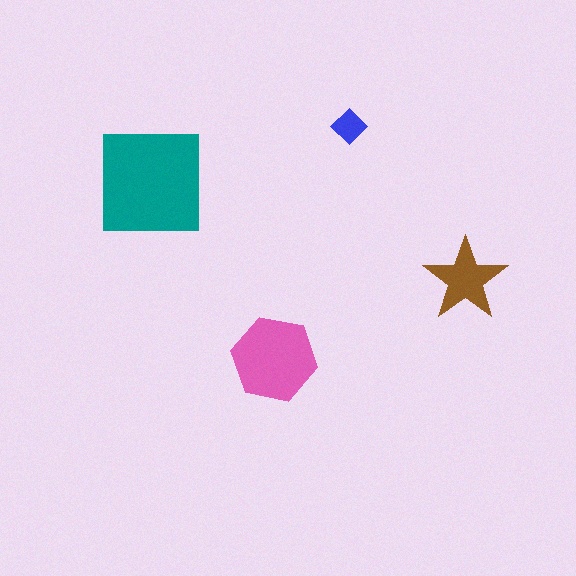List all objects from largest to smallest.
The teal square, the pink hexagon, the brown star, the blue diamond.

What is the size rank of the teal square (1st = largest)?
1st.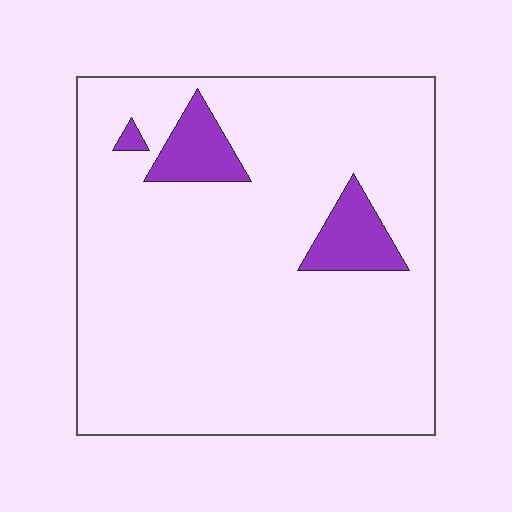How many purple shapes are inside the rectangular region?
3.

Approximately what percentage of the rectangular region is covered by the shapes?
Approximately 10%.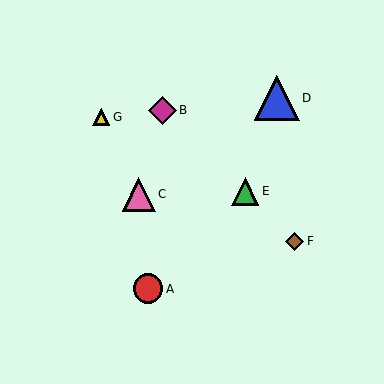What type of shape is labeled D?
Shape D is a blue triangle.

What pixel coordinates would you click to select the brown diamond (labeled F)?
Click at (295, 241) to select the brown diamond F.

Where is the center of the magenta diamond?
The center of the magenta diamond is at (162, 110).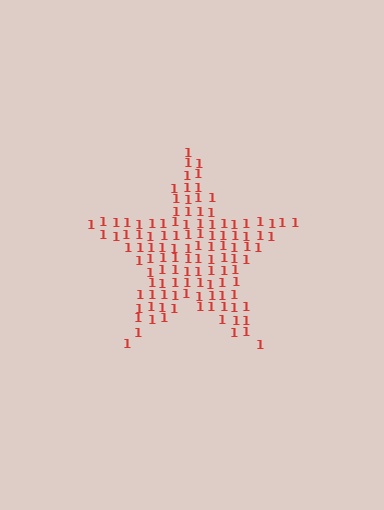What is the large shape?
The large shape is a star.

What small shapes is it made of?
It is made of small digit 1's.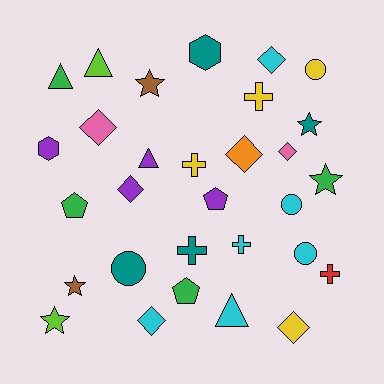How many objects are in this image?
There are 30 objects.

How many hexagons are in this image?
There are 2 hexagons.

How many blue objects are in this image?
There are no blue objects.